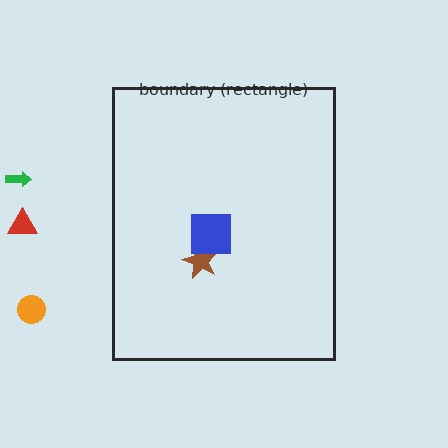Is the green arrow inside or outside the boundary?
Outside.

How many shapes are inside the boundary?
2 inside, 3 outside.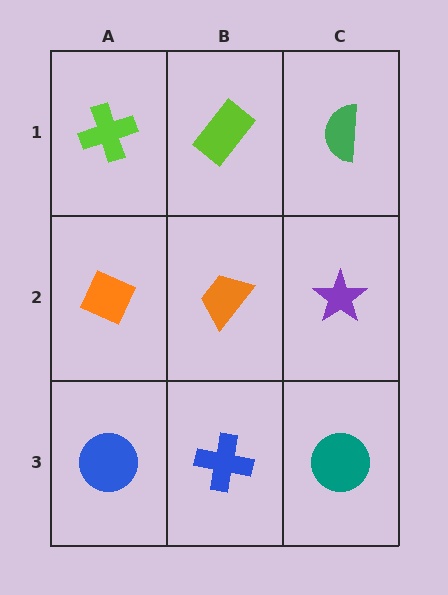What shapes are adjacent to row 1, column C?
A purple star (row 2, column C), a lime rectangle (row 1, column B).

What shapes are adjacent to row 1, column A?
An orange diamond (row 2, column A), a lime rectangle (row 1, column B).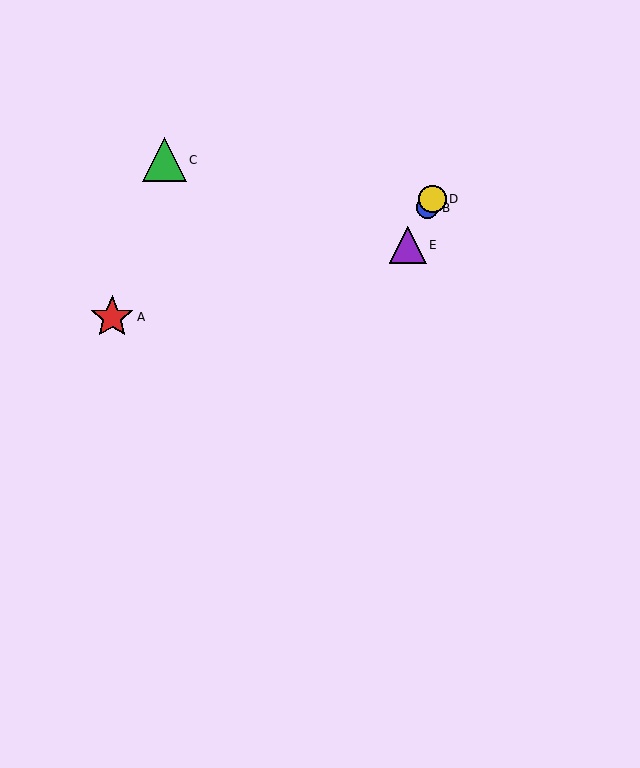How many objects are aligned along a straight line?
3 objects (B, D, E) are aligned along a straight line.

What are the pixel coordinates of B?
Object B is at (428, 208).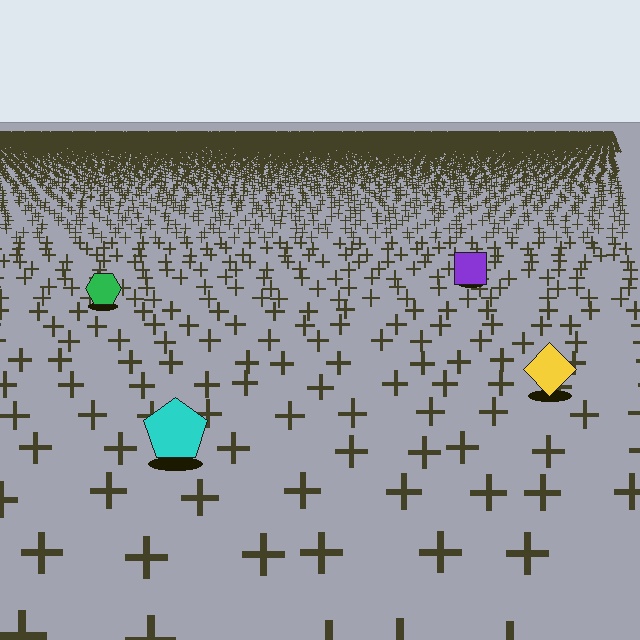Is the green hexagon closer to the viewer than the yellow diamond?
No. The yellow diamond is closer — you can tell from the texture gradient: the ground texture is coarser near it.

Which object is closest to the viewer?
The cyan pentagon is closest. The texture marks near it are larger and more spread out.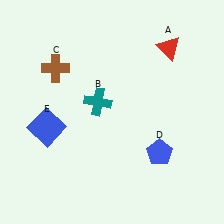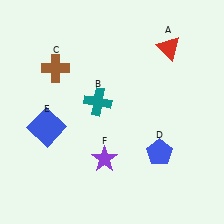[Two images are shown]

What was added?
A purple star (F) was added in Image 2.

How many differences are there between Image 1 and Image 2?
There is 1 difference between the two images.